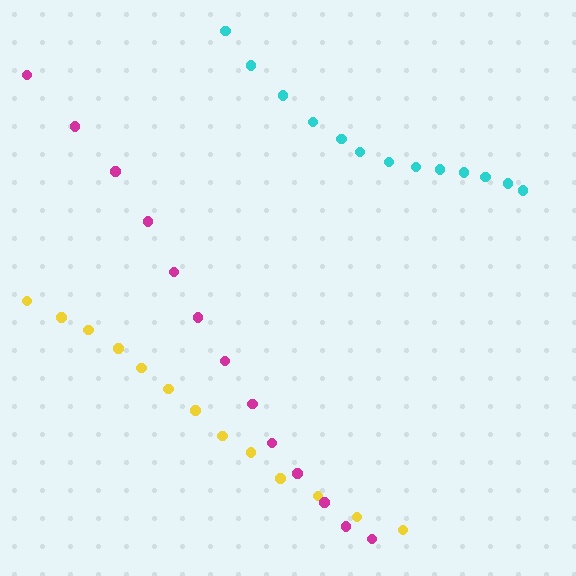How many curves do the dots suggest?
There are 3 distinct paths.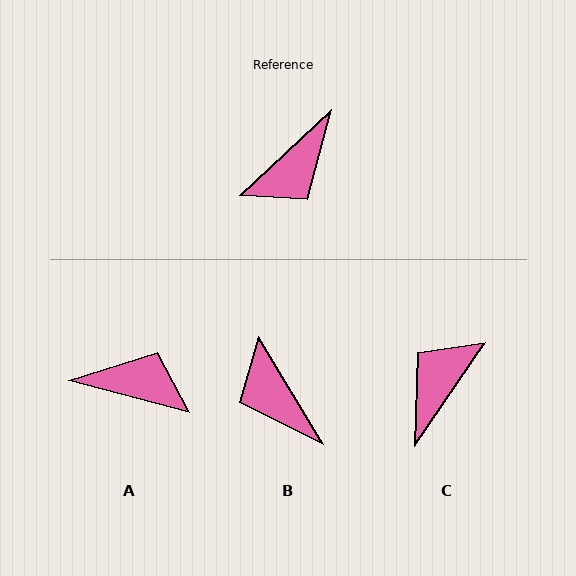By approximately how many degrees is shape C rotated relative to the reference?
Approximately 167 degrees clockwise.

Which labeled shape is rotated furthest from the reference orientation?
C, about 167 degrees away.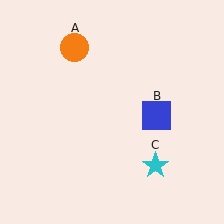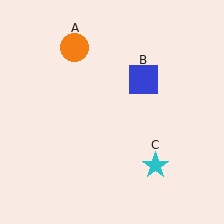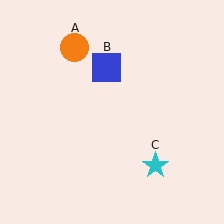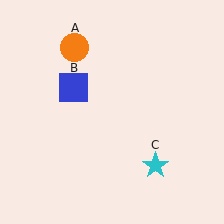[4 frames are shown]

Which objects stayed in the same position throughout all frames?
Orange circle (object A) and cyan star (object C) remained stationary.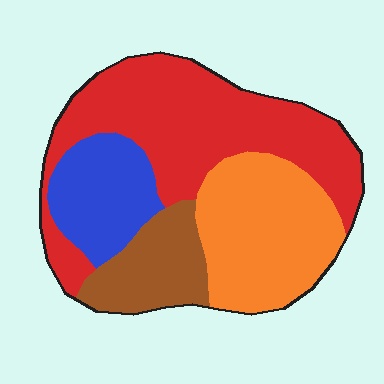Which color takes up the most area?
Red, at roughly 40%.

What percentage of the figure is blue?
Blue takes up about one sixth (1/6) of the figure.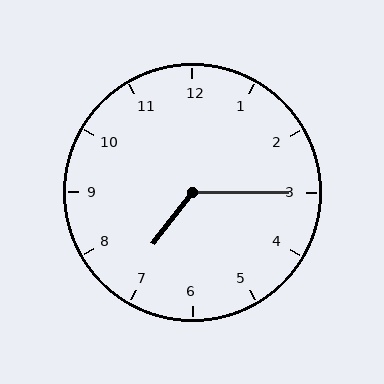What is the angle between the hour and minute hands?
Approximately 128 degrees.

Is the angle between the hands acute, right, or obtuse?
It is obtuse.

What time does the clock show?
7:15.